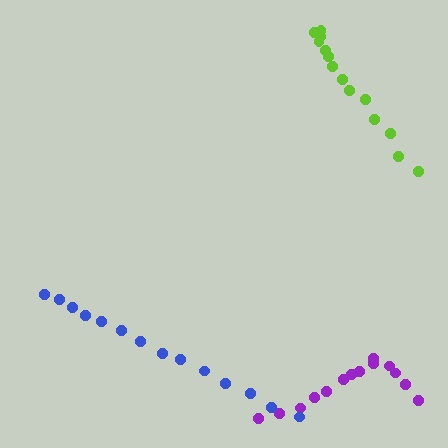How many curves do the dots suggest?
There are 3 distinct paths.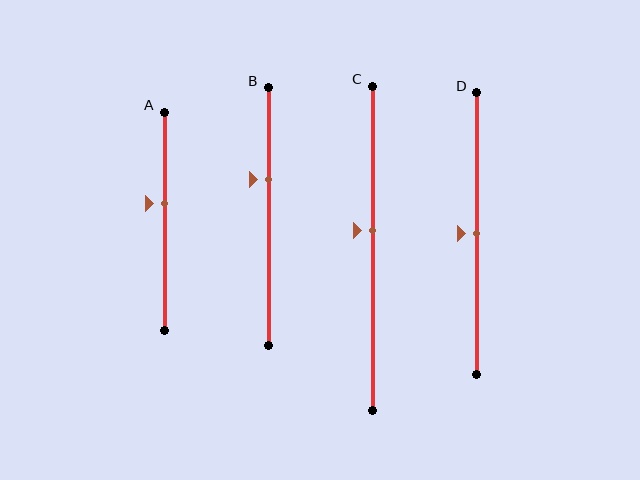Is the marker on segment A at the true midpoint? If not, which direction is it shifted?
No, the marker on segment A is shifted upward by about 8% of the segment length.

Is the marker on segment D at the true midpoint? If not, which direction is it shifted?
Yes, the marker on segment D is at the true midpoint.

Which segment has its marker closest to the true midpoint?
Segment D has its marker closest to the true midpoint.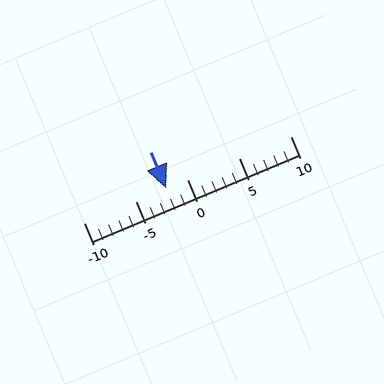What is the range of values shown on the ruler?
The ruler shows values from -10 to 10.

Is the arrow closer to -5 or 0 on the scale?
The arrow is closer to 0.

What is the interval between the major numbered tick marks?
The major tick marks are spaced 5 units apart.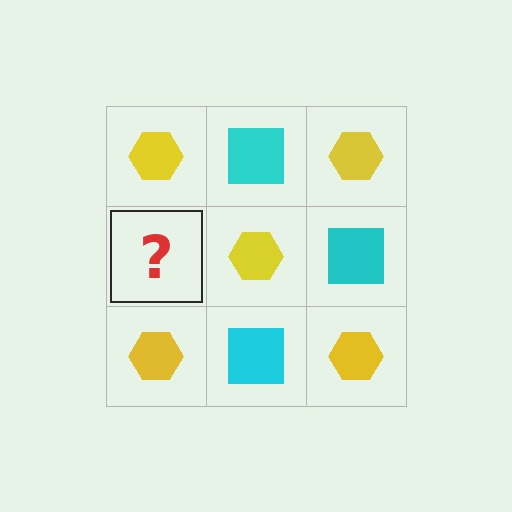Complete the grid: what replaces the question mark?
The question mark should be replaced with a cyan square.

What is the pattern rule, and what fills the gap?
The rule is that it alternates yellow hexagon and cyan square in a checkerboard pattern. The gap should be filled with a cyan square.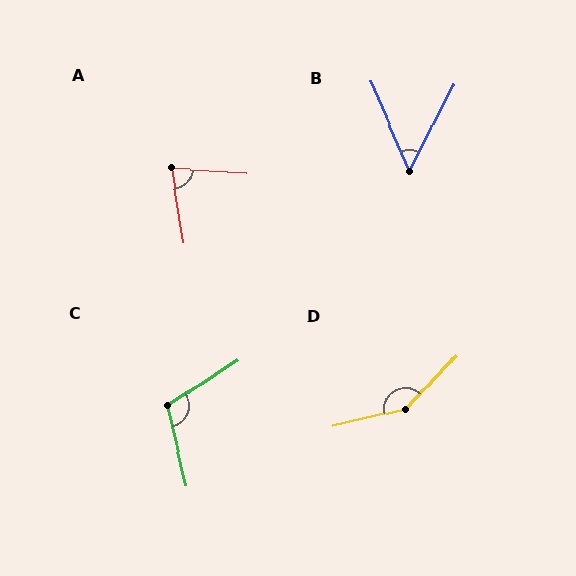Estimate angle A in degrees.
Approximately 77 degrees.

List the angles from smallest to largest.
B (50°), A (77°), C (110°), D (147°).